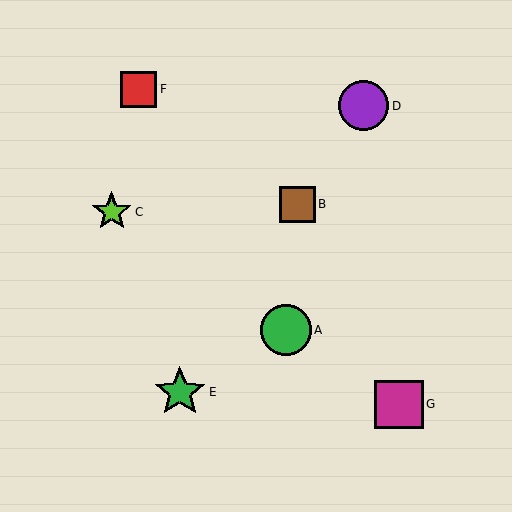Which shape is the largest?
The green star (labeled E) is the largest.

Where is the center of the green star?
The center of the green star is at (180, 392).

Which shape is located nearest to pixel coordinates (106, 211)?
The lime star (labeled C) at (112, 212) is nearest to that location.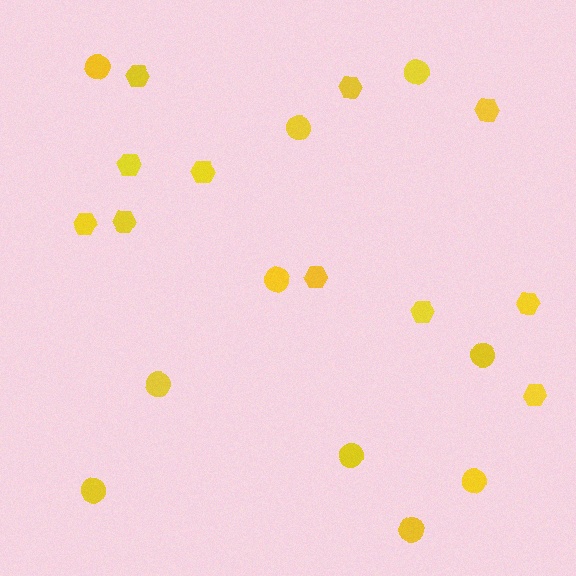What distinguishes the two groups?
There are 2 groups: one group of hexagons (11) and one group of circles (10).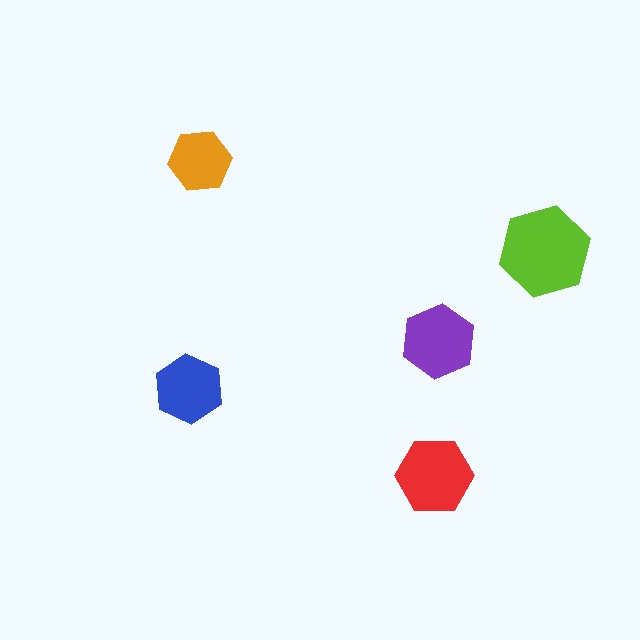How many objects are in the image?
There are 5 objects in the image.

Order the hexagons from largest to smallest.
the lime one, the red one, the purple one, the blue one, the orange one.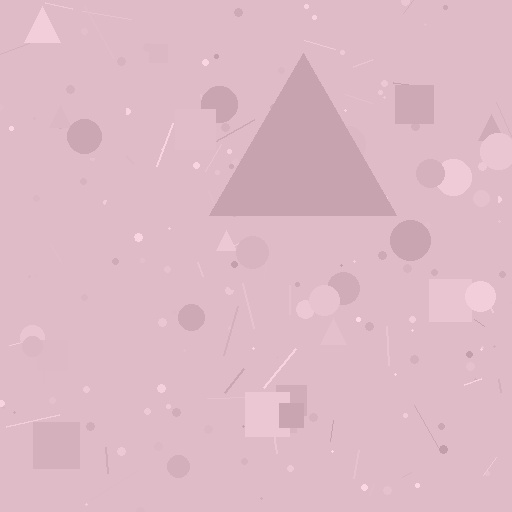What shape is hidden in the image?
A triangle is hidden in the image.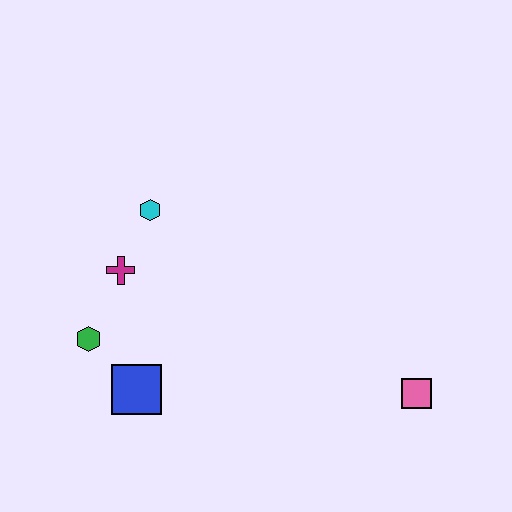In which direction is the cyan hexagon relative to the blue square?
The cyan hexagon is above the blue square.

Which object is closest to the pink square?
The blue square is closest to the pink square.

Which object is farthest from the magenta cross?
The pink square is farthest from the magenta cross.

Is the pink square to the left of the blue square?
No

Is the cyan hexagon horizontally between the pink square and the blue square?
Yes